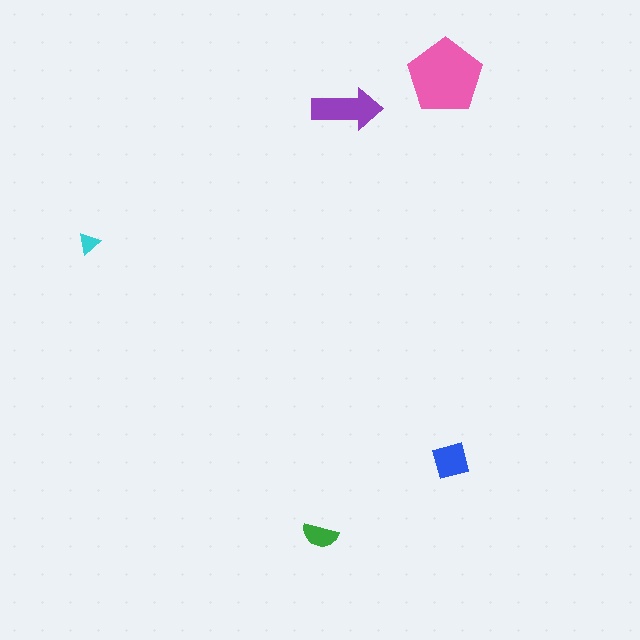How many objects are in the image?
There are 5 objects in the image.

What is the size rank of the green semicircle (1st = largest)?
4th.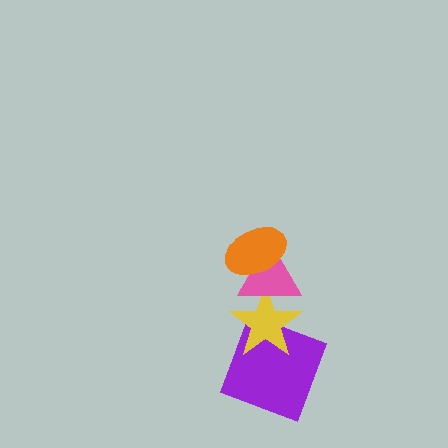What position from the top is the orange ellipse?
The orange ellipse is 1st from the top.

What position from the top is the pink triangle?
The pink triangle is 2nd from the top.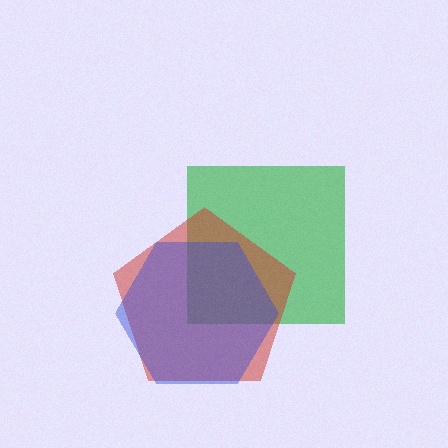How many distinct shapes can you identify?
There are 3 distinct shapes: a green square, a red pentagon, a blue hexagon.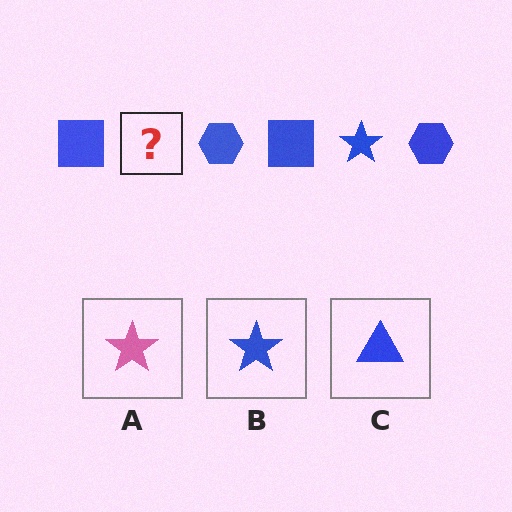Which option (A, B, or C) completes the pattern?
B.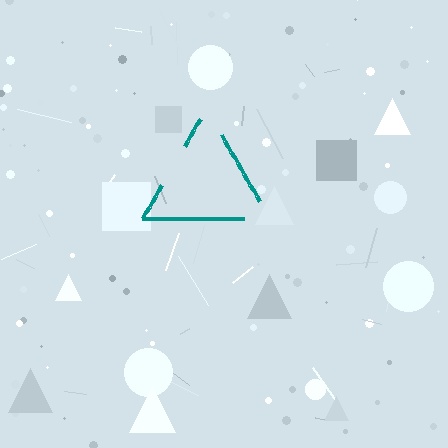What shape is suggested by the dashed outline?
The dashed outline suggests a triangle.